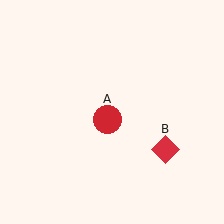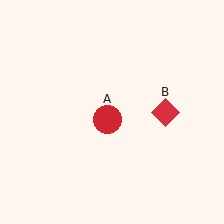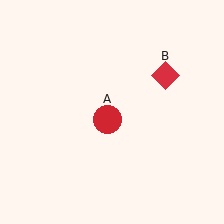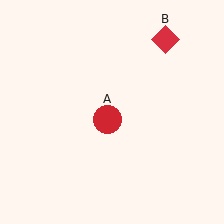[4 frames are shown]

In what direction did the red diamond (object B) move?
The red diamond (object B) moved up.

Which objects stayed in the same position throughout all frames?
Red circle (object A) remained stationary.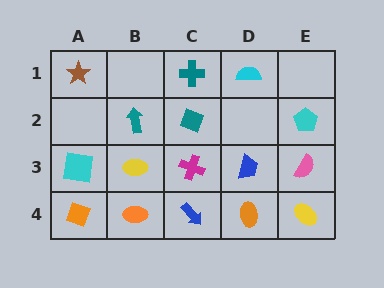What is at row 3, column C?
A magenta cross.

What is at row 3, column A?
A cyan square.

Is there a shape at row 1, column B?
No, that cell is empty.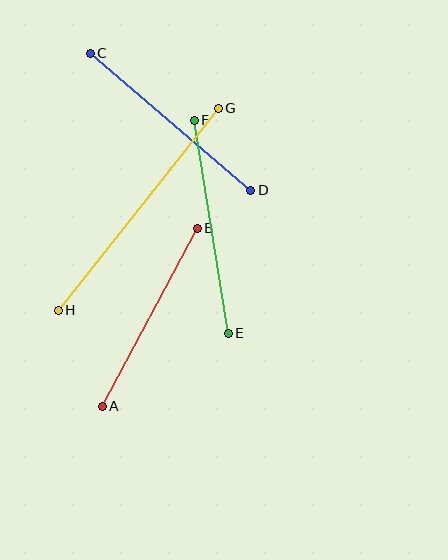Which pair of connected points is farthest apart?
Points G and H are farthest apart.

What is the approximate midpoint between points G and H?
The midpoint is at approximately (138, 209) pixels.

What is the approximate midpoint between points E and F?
The midpoint is at approximately (211, 227) pixels.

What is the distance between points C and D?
The distance is approximately 211 pixels.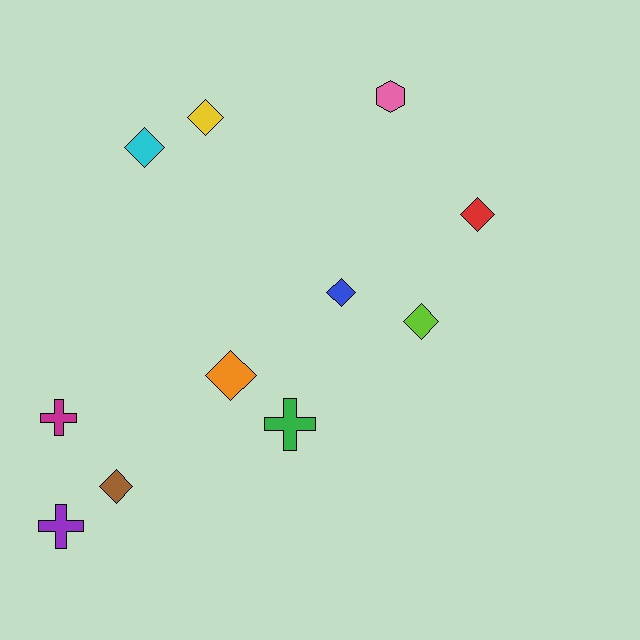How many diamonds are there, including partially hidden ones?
There are 7 diamonds.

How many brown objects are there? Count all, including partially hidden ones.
There is 1 brown object.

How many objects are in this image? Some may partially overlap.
There are 11 objects.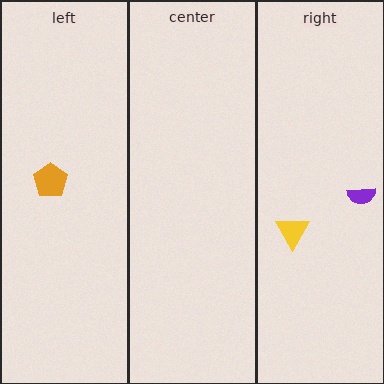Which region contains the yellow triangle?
The right region.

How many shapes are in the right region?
2.